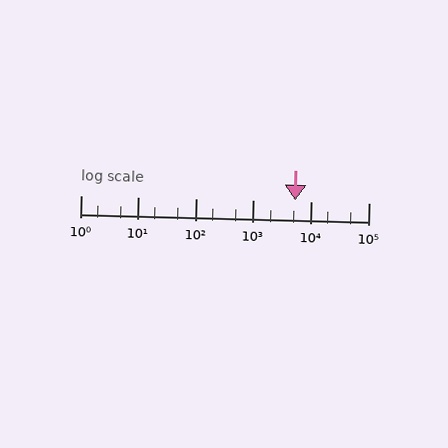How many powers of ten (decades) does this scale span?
The scale spans 5 decades, from 1 to 100000.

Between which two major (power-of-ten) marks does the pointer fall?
The pointer is between 1000 and 10000.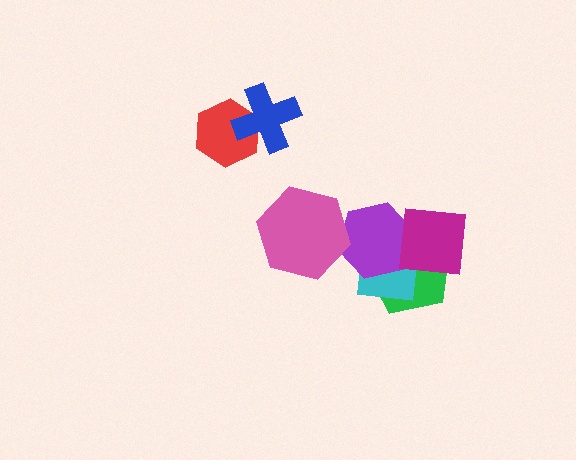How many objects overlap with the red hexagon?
1 object overlaps with the red hexagon.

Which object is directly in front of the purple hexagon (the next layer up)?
The pink hexagon is directly in front of the purple hexagon.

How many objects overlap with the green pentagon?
3 objects overlap with the green pentagon.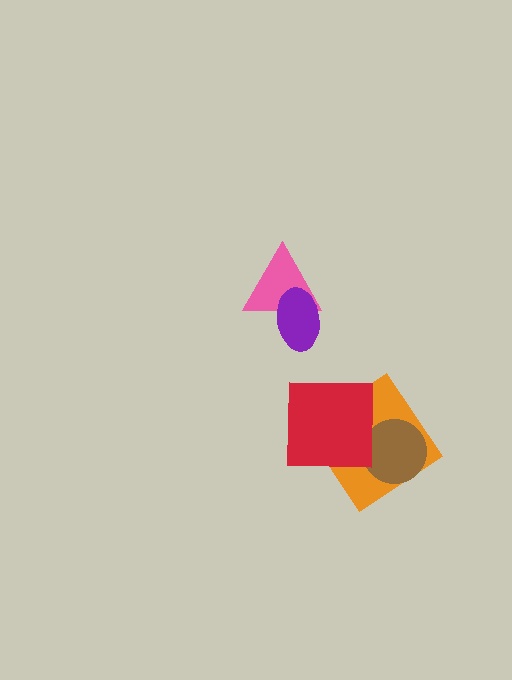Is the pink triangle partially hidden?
Yes, it is partially covered by another shape.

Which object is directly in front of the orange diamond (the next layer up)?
The brown circle is directly in front of the orange diamond.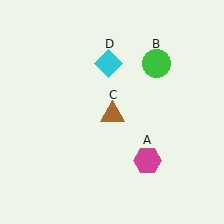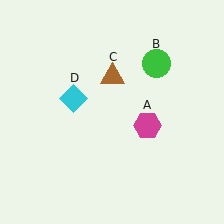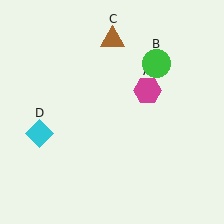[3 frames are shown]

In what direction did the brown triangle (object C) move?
The brown triangle (object C) moved up.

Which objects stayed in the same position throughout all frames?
Green circle (object B) remained stationary.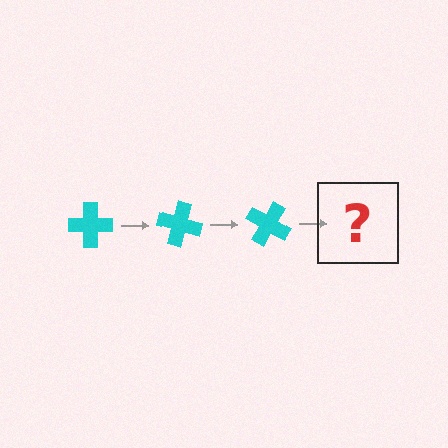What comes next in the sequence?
The next element should be a cyan cross rotated 45 degrees.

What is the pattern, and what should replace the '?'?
The pattern is that the cross rotates 15 degrees each step. The '?' should be a cyan cross rotated 45 degrees.